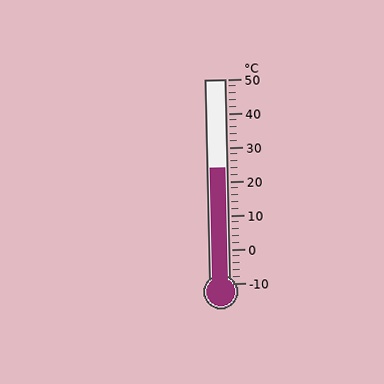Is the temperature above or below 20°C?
The temperature is above 20°C.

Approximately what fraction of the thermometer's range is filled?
The thermometer is filled to approximately 55% of its range.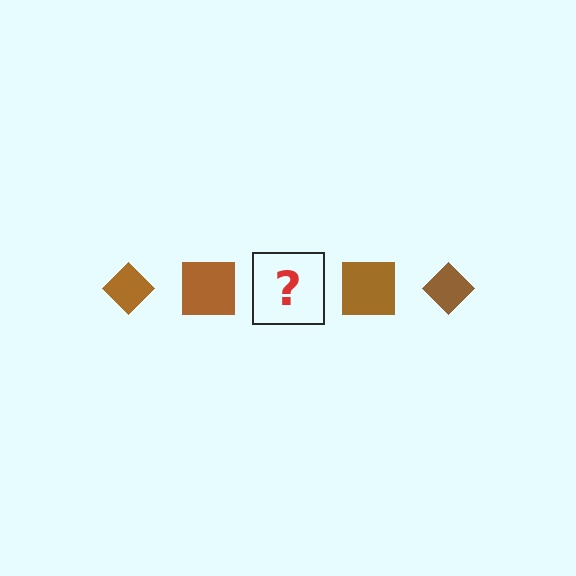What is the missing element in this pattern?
The missing element is a brown diamond.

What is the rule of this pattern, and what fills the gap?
The rule is that the pattern cycles through diamond, square shapes in brown. The gap should be filled with a brown diamond.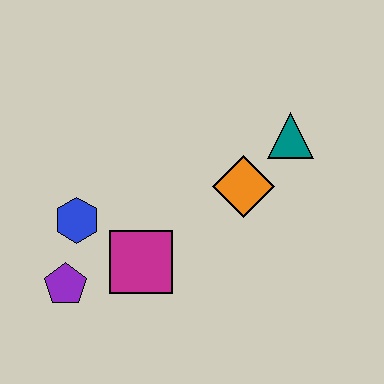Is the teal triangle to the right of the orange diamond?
Yes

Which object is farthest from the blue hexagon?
The teal triangle is farthest from the blue hexagon.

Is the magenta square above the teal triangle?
No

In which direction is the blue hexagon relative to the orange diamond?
The blue hexagon is to the left of the orange diamond.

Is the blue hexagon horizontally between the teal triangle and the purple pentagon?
Yes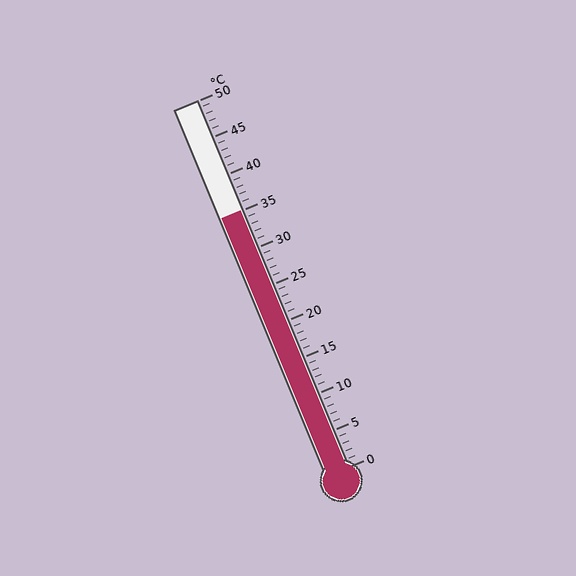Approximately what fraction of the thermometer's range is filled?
The thermometer is filled to approximately 70% of its range.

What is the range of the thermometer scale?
The thermometer scale ranges from 0°C to 50°C.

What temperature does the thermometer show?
The thermometer shows approximately 35°C.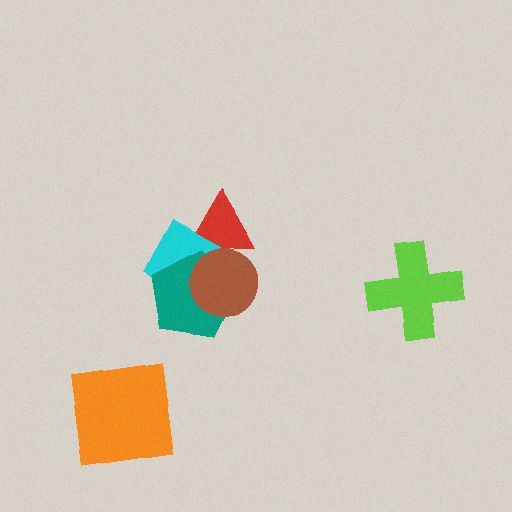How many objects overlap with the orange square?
0 objects overlap with the orange square.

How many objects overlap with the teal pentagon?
3 objects overlap with the teal pentagon.